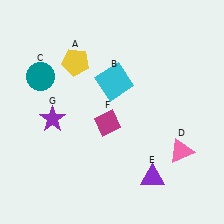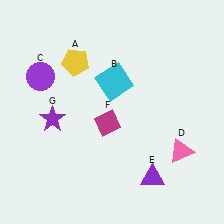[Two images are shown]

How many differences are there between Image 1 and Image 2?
There is 1 difference between the two images.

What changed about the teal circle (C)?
In Image 1, C is teal. In Image 2, it changed to purple.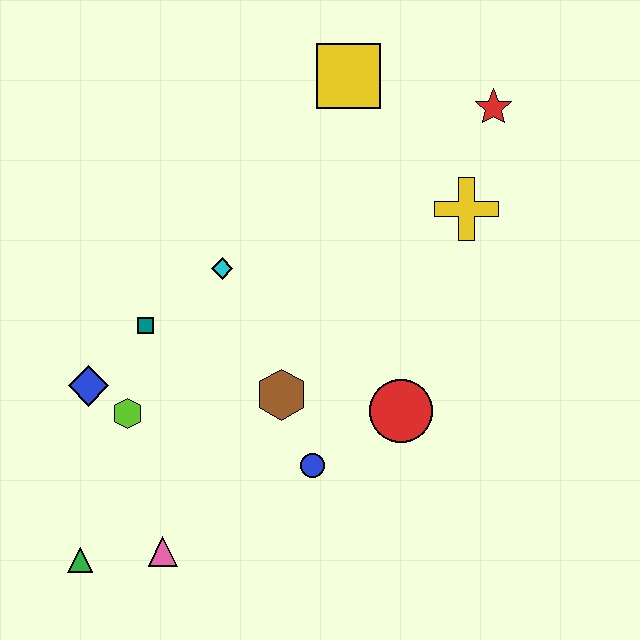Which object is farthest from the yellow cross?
The green triangle is farthest from the yellow cross.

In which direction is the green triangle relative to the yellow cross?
The green triangle is to the left of the yellow cross.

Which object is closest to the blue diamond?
The lime hexagon is closest to the blue diamond.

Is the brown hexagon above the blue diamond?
No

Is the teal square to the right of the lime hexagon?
Yes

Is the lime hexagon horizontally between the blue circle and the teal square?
No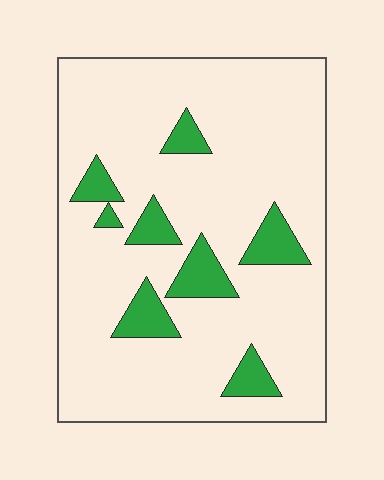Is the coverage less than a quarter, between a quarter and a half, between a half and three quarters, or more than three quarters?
Less than a quarter.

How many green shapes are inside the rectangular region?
8.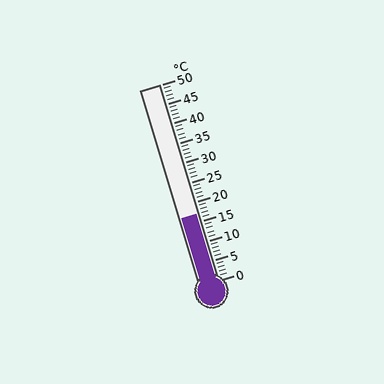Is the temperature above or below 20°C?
The temperature is below 20°C.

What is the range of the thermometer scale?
The thermometer scale ranges from 0°C to 50°C.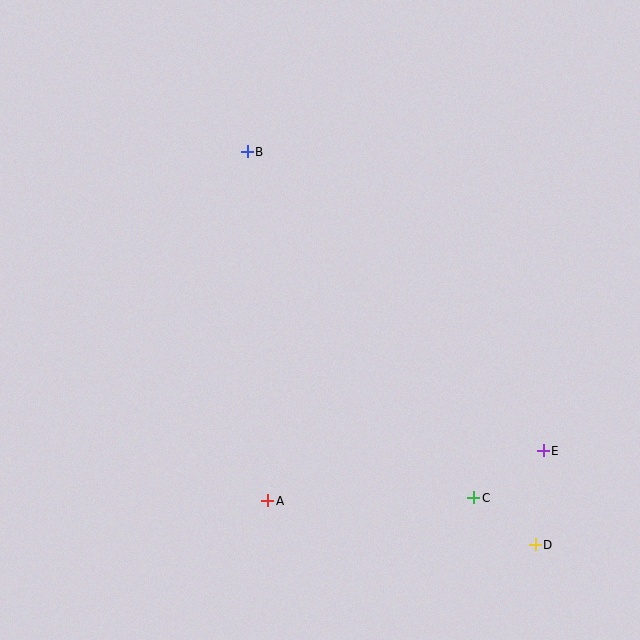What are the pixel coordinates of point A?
Point A is at (268, 501).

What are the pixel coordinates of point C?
Point C is at (474, 498).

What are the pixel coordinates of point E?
Point E is at (543, 451).